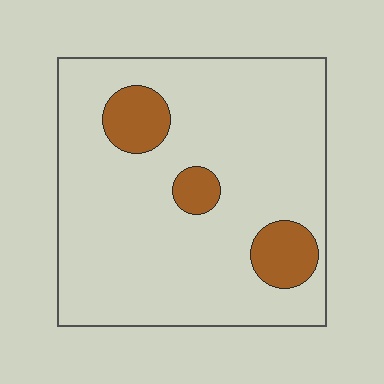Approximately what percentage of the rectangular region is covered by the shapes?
Approximately 15%.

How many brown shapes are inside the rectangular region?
3.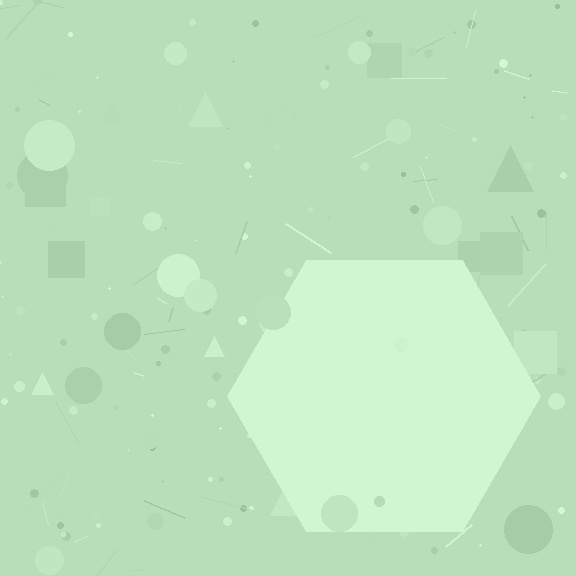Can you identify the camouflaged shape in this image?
The camouflaged shape is a hexagon.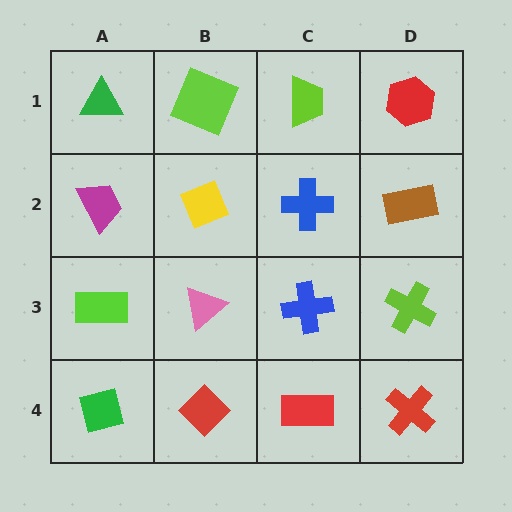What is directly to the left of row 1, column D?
A lime trapezoid.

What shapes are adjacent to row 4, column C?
A blue cross (row 3, column C), a red diamond (row 4, column B), a red cross (row 4, column D).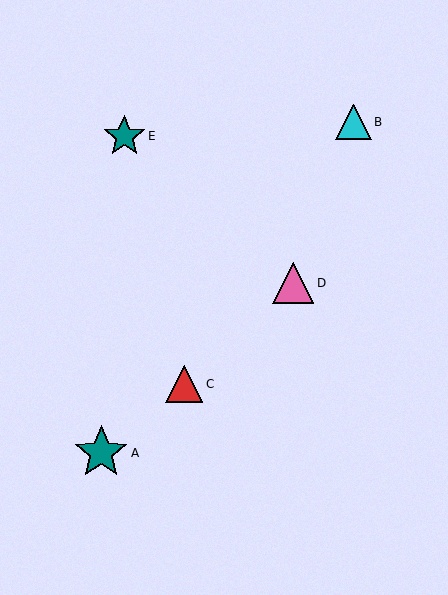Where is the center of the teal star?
The center of the teal star is at (101, 453).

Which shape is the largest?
The teal star (labeled A) is the largest.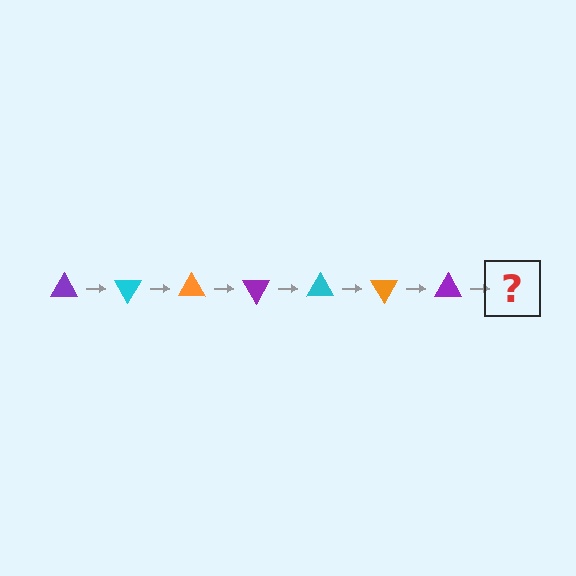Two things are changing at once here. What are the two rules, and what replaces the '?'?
The two rules are that it rotates 60 degrees each step and the color cycles through purple, cyan, and orange. The '?' should be a cyan triangle, rotated 420 degrees from the start.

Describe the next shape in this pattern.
It should be a cyan triangle, rotated 420 degrees from the start.